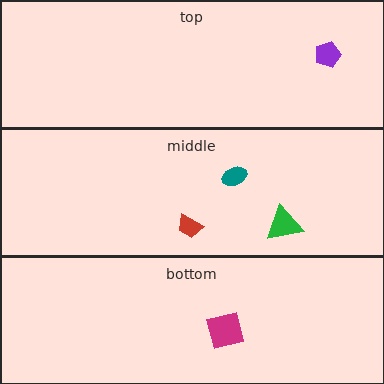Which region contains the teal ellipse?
The middle region.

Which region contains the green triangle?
The middle region.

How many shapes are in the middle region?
3.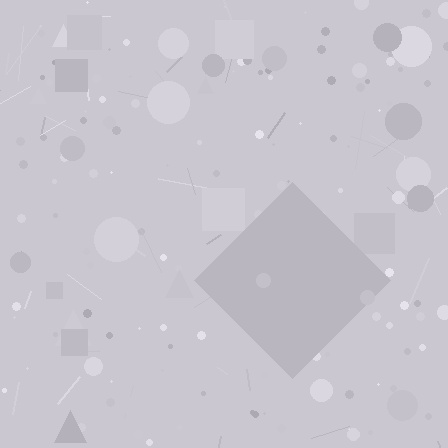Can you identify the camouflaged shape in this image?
The camouflaged shape is a diamond.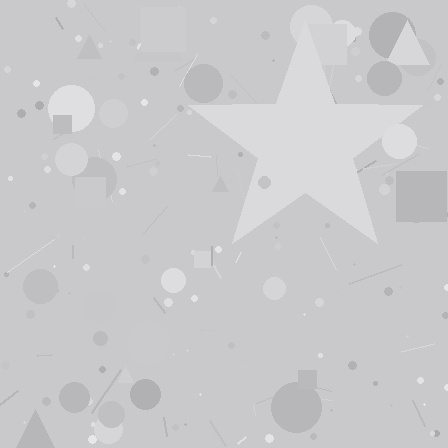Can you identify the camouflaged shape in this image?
The camouflaged shape is a star.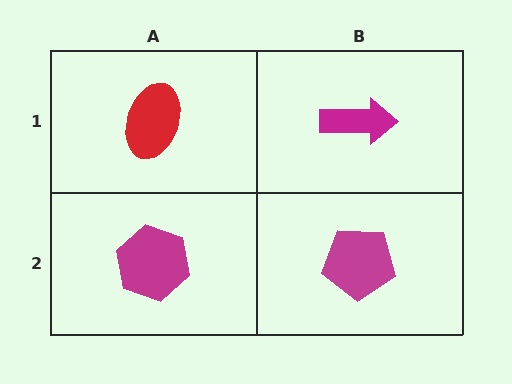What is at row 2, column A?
A magenta hexagon.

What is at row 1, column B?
A magenta arrow.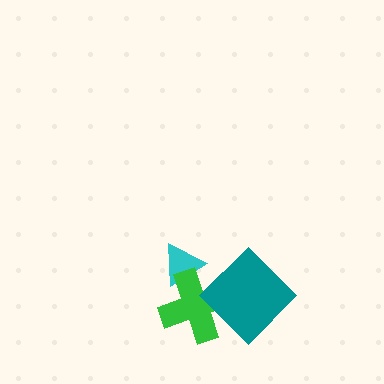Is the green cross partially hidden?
Yes, it is partially covered by another shape.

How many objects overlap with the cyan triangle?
1 object overlaps with the cyan triangle.